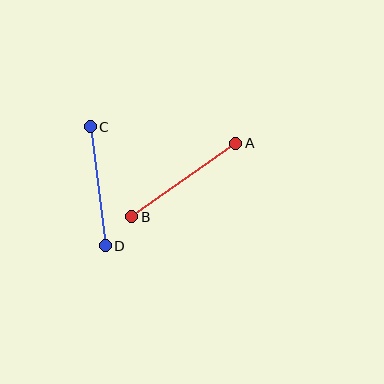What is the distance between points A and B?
The distance is approximately 127 pixels.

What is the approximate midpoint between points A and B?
The midpoint is at approximately (184, 180) pixels.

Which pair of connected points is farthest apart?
Points A and B are farthest apart.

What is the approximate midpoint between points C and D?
The midpoint is at approximately (98, 186) pixels.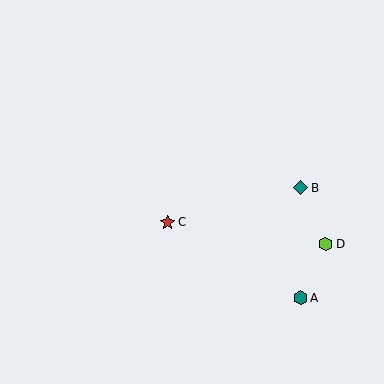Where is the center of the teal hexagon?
The center of the teal hexagon is at (300, 298).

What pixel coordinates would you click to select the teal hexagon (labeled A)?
Click at (300, 298) to select the teal hexagon A.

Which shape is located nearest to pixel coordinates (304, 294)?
The teal hexagon (labeled A) at (300, 298) is nearest to that location.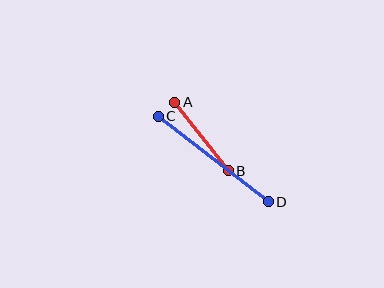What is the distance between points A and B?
The distance is approximately 87 pixels.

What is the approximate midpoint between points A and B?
The midpoint is at approximately (202, 136) pixels.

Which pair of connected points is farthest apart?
Points C and D are farthest apart.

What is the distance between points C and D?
The distance is approximately 139 pixels.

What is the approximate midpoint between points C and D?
The midpoint is at approximately (213, 159) pixels.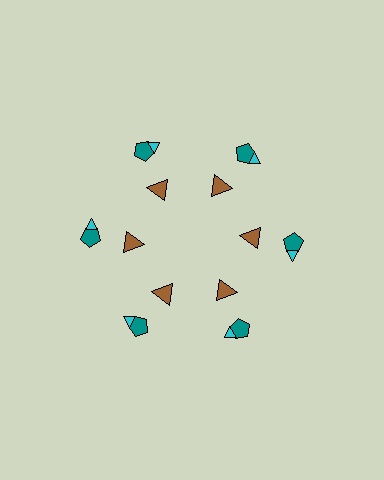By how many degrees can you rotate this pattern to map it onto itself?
The pattern maps onto itself every 60 degrees of rotation.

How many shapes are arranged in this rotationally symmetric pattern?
There are 18 shapes, arranged in 6 groups of 3.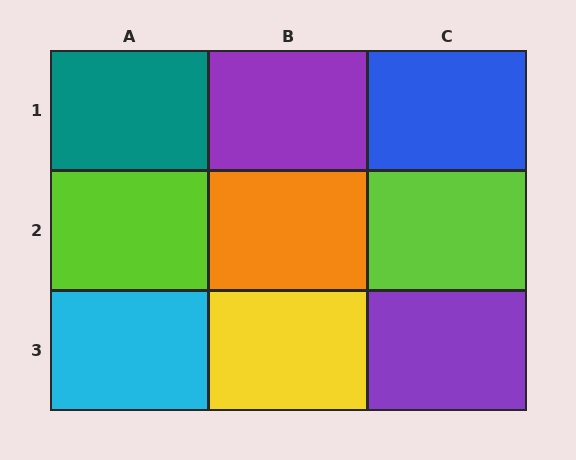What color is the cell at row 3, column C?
Purple.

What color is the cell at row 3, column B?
Yellow.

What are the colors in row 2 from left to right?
Lime, orange, lime.